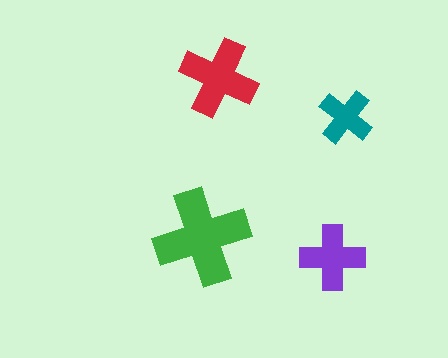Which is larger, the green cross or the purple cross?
The green one.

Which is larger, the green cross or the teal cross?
The green one.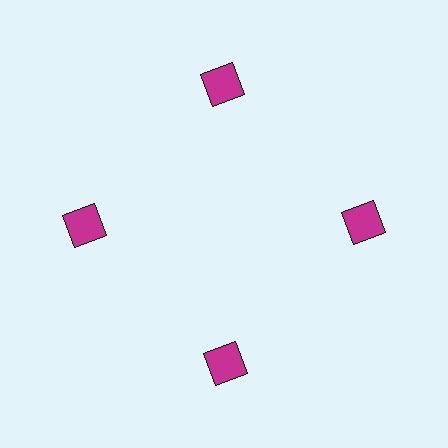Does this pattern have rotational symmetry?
Yes, this pattern has 4-fold rotational symmetry. It looks the same after rotating 90 degrees around the center.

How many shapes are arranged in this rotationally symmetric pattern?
There are 4 shapes, arranged in 4 groups of 1.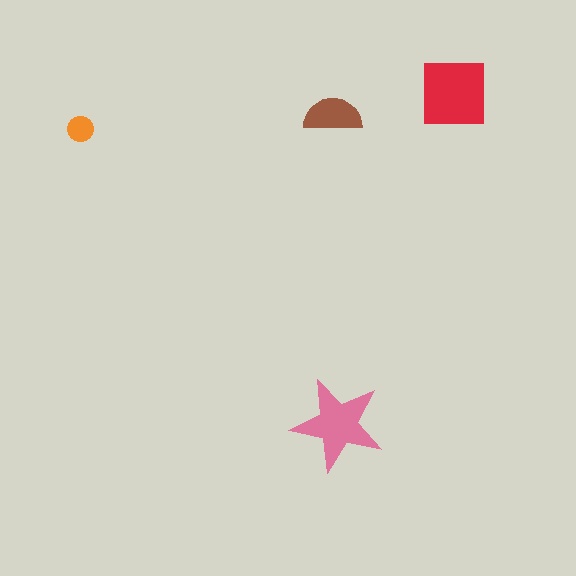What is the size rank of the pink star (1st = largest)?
2nd.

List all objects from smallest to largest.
The orange circle, the brown semicircle, the pink star, the red square.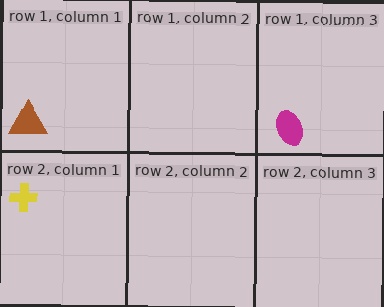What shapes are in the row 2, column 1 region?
The yellow cross.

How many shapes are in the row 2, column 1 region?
1.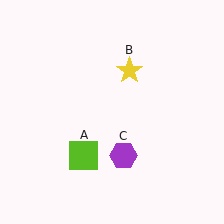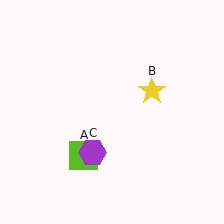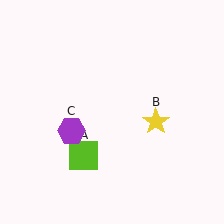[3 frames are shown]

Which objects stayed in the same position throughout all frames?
Lime square (object A) remained stationary.